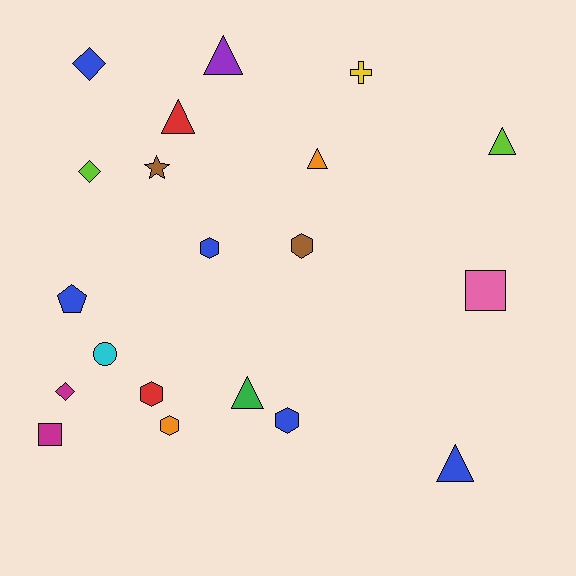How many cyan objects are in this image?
There is 1 cyan object.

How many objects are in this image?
There are 20 objects.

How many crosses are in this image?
There is 1 cross.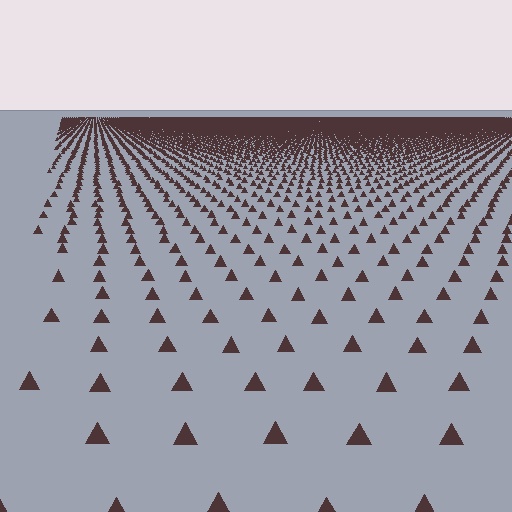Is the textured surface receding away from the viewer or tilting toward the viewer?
The surface is receding away from the viewer. Texture elements get smaller and denser toward the top.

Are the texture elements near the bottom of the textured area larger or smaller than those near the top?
Larger. Near the bottom, elements are closer to the viewer and appear at a bigger on-screen size.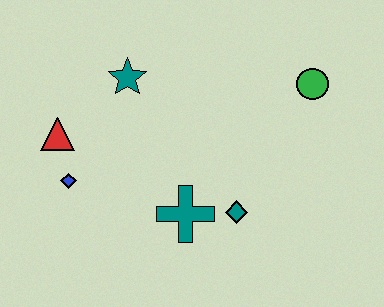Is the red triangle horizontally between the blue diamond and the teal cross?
No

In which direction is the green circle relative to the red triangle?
The green circle is to the right of the red triangle.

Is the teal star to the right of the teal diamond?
No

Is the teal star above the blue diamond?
Yes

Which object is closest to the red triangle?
The blue diamond is closest to the red triangle.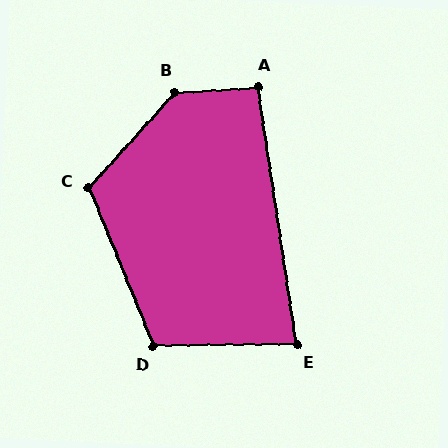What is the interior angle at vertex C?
Approximately 115 degrees (obtuse).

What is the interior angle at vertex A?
Approximately 95 degrees (obtuse).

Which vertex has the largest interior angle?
B, at approximately 135 degrees.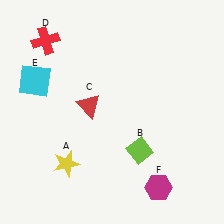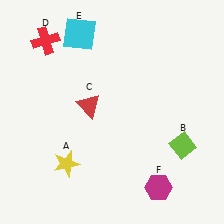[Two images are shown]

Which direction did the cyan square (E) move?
The cyan square (E) moved up.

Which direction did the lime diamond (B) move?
The lime diamond (B) moved right.